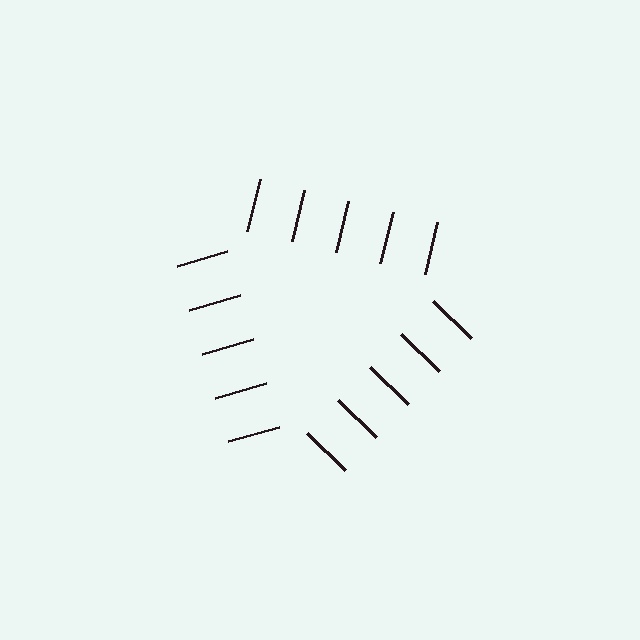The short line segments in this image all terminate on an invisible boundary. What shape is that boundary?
An illusory triangle — the line segments terminate on its edges but no continuous stroke is drawn.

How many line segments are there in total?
15 — 5 along each of the 3 edges.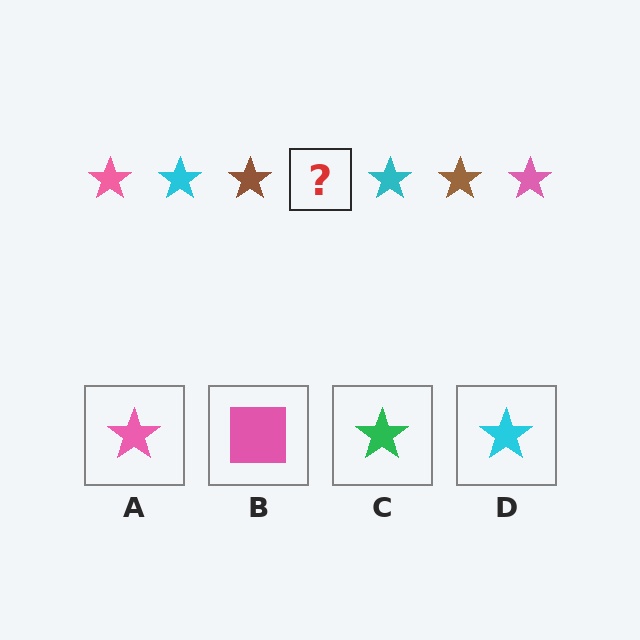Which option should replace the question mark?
Option A.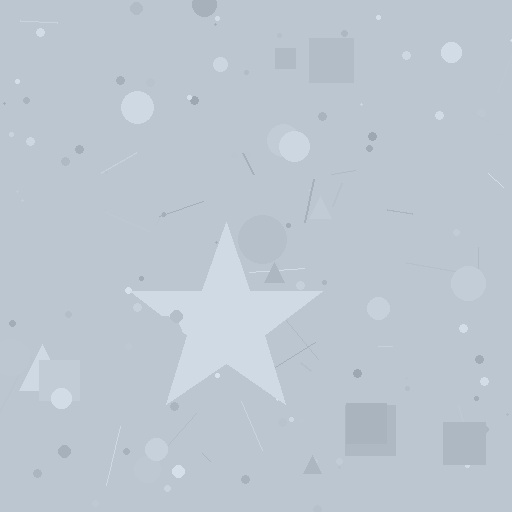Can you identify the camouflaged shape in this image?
The camouflaged shape is a star.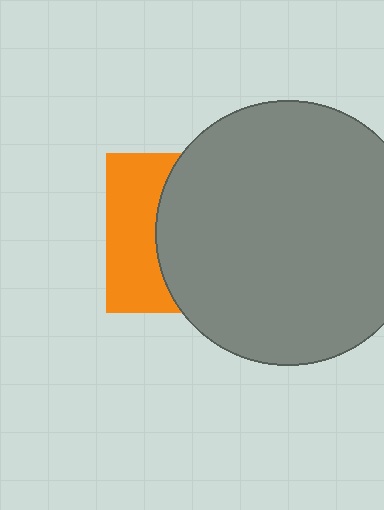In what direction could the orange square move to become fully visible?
The orange square could move left. That would shift it out from behind the gray circle entirely.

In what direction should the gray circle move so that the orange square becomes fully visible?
The gray circle should move right. That is the shortest direction to clear the overlap and leave the orange square fully visible.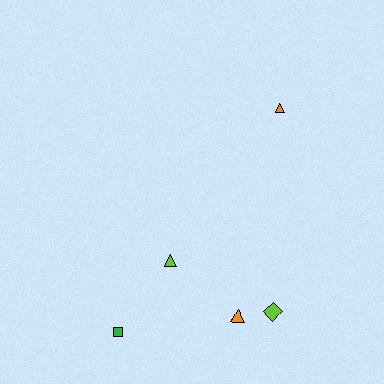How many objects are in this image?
There are 5 objects.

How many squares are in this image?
There is 1 square.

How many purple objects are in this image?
There are no purple objects.